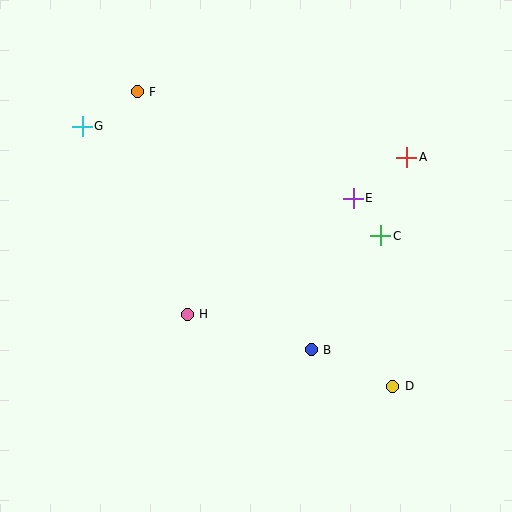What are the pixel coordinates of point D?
Point D is at (393, 386).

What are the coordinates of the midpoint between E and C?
The midpoint between E and C is at (367, 217).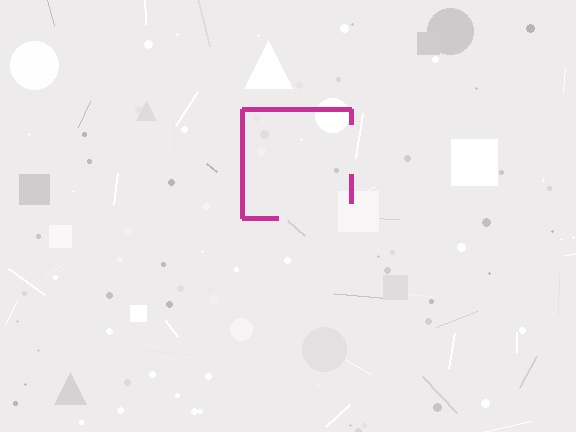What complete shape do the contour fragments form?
The contour fragments form a square.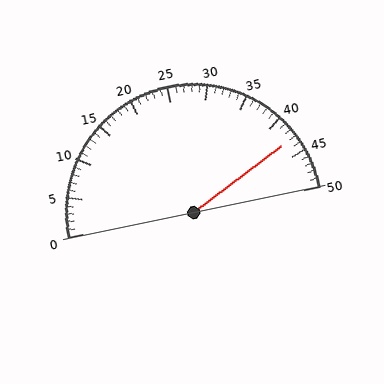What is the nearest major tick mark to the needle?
The nearest major tick mark is 45.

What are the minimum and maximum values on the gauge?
The gauge ranges from 0 to 50.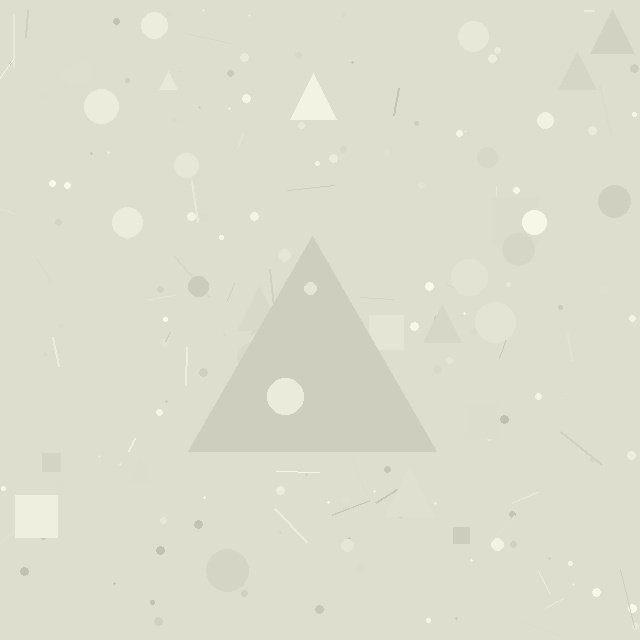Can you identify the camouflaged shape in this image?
The camouflaged shape is a triangle.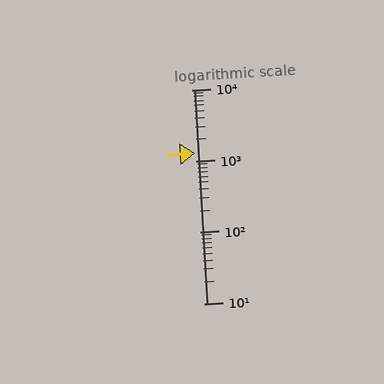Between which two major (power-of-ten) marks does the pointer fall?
The pointer is between 1000 and 10000.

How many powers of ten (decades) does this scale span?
The scale spans 3 decades, from 10 to 10000.